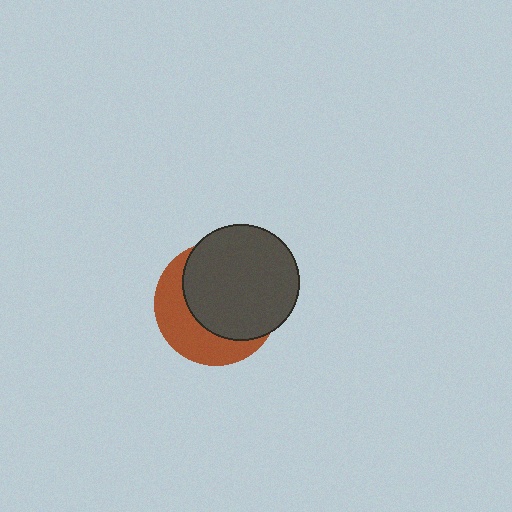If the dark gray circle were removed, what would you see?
You would see the complete brown circle.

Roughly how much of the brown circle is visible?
A small part of it is visible (roughly 38%).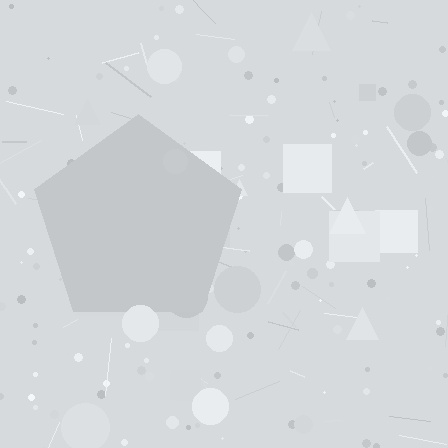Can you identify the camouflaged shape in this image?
The camouflaged shape is a pentagon.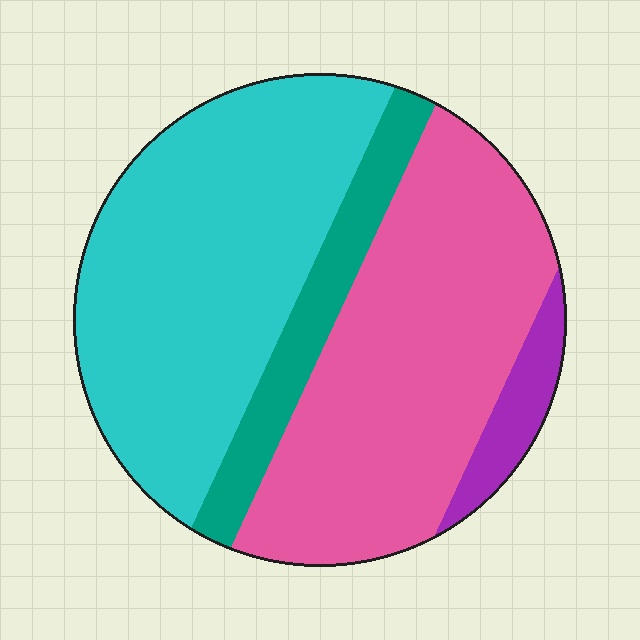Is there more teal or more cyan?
Cyan.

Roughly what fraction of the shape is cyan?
Cyan covers about 40% of the shape.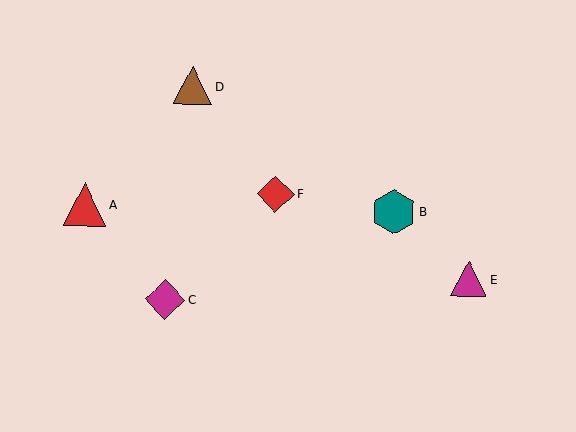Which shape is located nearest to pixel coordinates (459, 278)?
The magenta triangle (labeled E) at (469, 279) is nearest to that location.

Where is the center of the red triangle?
The center of the red triangle is at (85, 204).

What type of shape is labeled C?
Shape C is a magenta diamond.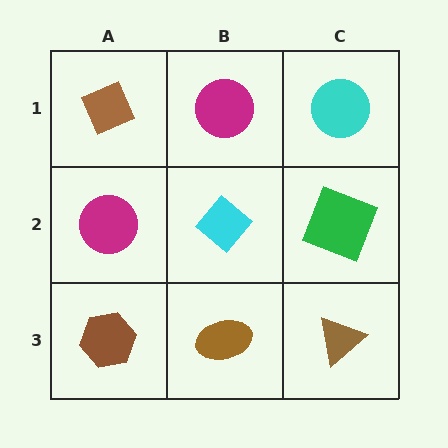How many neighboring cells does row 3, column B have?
3.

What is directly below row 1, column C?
A green square.